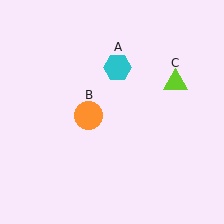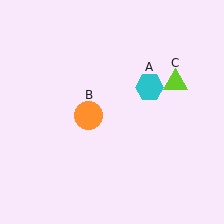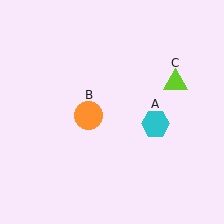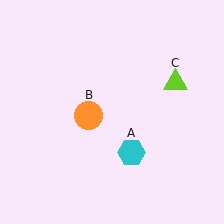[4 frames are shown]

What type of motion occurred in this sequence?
The cyan hexagon (object A) rotated clockwise around the center of the scene.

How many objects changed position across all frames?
1 object changed position: cyan hexagon (object A).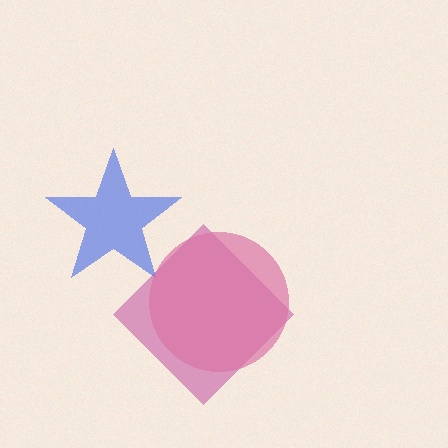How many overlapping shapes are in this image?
There are 3 overlapping shapes in the image.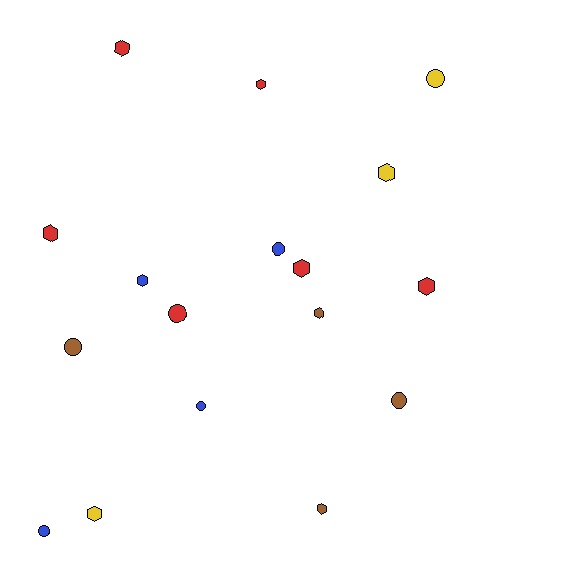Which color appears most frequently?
Red, with 6 objects.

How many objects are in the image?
There are 17 objects.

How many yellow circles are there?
There is 1 yellow circle.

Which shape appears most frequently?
Hexagon, with 10 objects.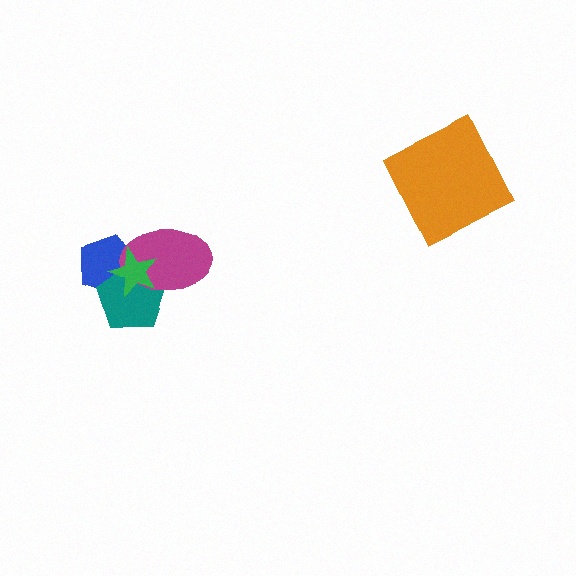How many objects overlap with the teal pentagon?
3 objects overlap with the teal pentagon.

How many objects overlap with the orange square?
0 objects overlap with the orange square.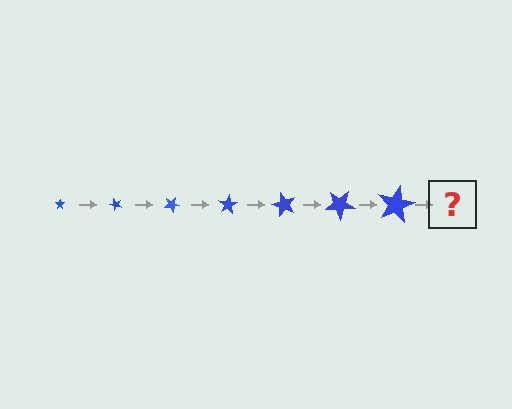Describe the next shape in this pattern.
It should be a star, larger than the previous one and rotated 350 degrees from the start.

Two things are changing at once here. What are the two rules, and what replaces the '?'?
The two rules are that the star grows larger each step and it rotates 50 degrees each step. The '?' should be a star, larger than the previous one and rotated 350 degrees from the start.